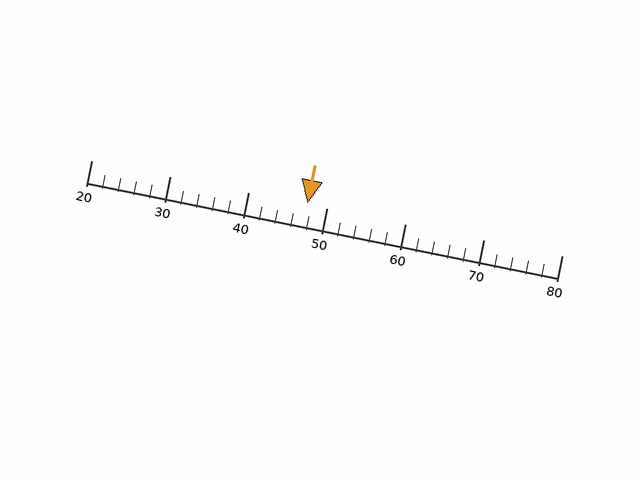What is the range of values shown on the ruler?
The ruler shows values from 20 to 80.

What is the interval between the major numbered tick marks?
The major tick marks are spaced 10 units apart.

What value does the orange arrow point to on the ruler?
The orange arrow points to approximately 48.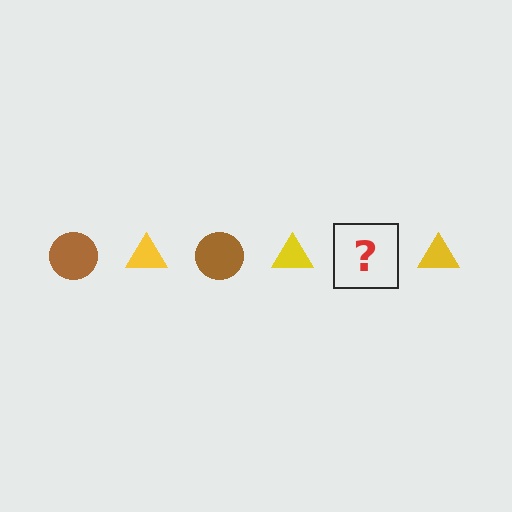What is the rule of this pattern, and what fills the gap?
The rule is that the pattern alternates between brown circle and yellow triangle. The gap should be filled with a brown circle.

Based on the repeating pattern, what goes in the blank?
The blank should be a brown circle.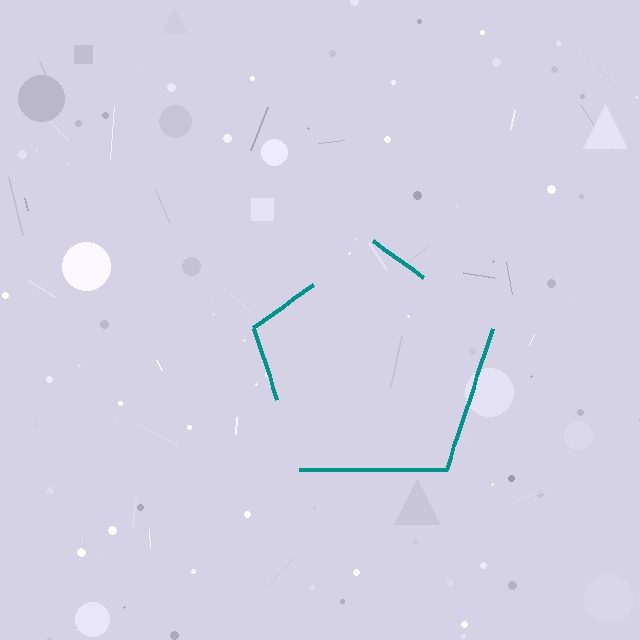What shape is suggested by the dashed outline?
The dashed outline suggests a pentagon.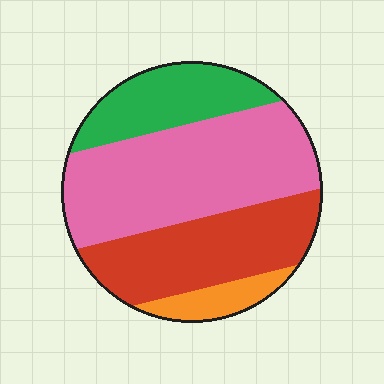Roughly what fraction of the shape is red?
Red covers around 30% of the shape.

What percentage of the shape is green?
Green takes up between a sixth and a third of the shape.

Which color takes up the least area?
Orange, at roughly 10%.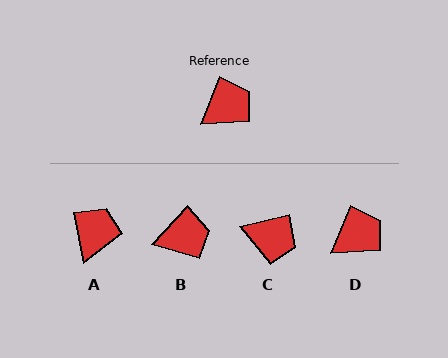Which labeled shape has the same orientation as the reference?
D.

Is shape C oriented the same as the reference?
No, it is off by about 54 degrees.